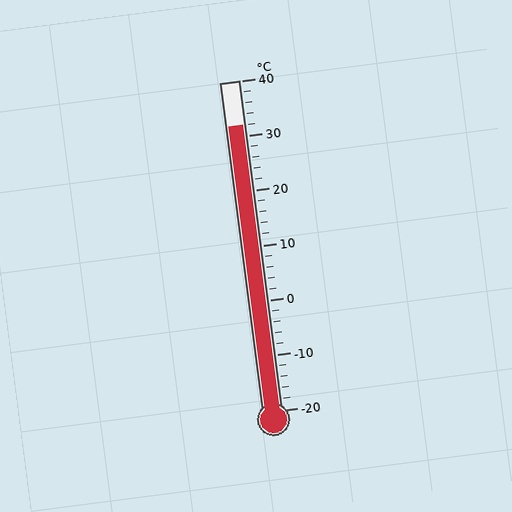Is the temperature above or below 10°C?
The temperature is above 10°C.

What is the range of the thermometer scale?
The thermometer scale ranges from -20°C to 40°C.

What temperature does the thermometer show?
The thermometer shows approximately 32°C.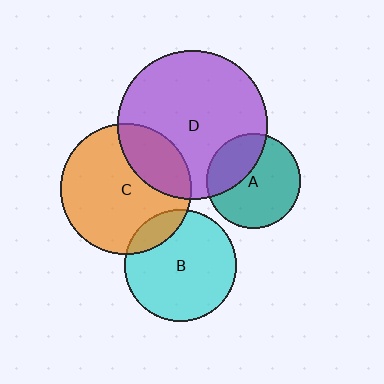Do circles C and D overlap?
Yes.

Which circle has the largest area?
Circle D (purple).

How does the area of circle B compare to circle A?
Approximately 1.4 times.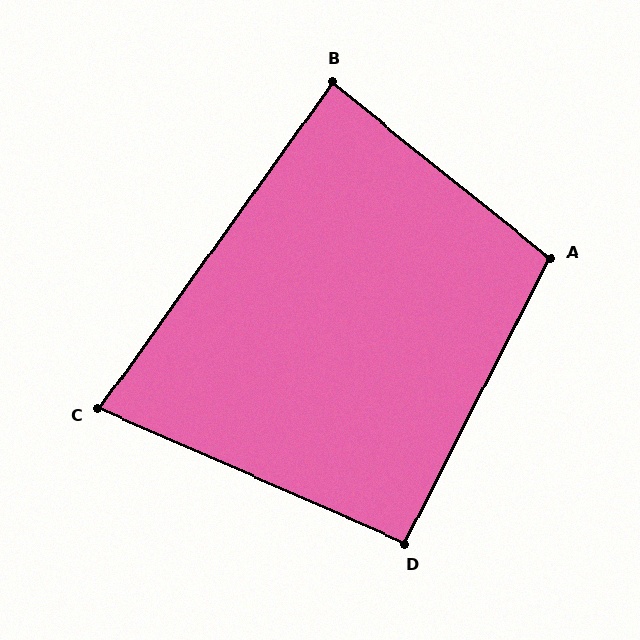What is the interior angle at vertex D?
Approximately 93 degrees (approximately right).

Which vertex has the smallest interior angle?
C, at approximately 78 degrees.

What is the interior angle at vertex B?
Approximately 87 degrees (approximately right).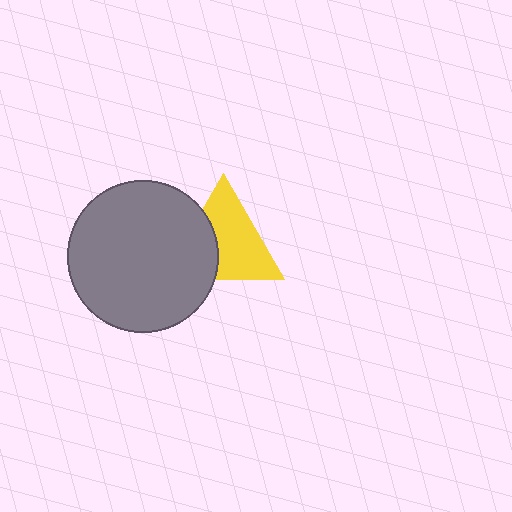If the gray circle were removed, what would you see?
You would see the complete yellow triangle.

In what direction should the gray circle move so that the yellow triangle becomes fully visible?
The gray circle should move left. That is the shortest direction to clear the overlap and leave the yellow triangle fully visible.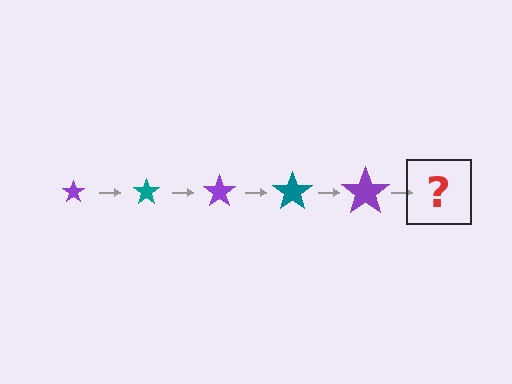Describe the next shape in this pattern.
It should be a teal star, larger than the previous one.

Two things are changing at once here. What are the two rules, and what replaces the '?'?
The two rules are that the star grows larger each step and the color cycles through purple and teal. The '?' should be a teal star, larger than the previous one.